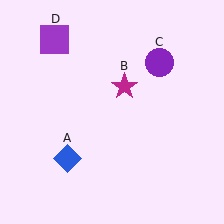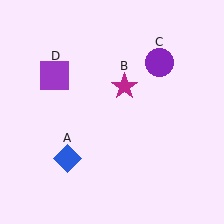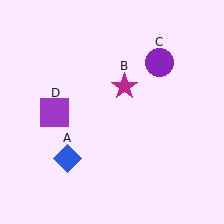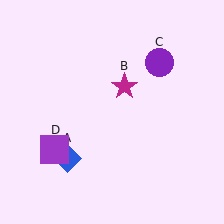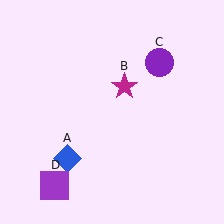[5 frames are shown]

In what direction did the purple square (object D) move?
The purple square (object D) moved down.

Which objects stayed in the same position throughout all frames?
Blue diamond (object A) and magenta star (object B) and purple circle (object C) remained stationary.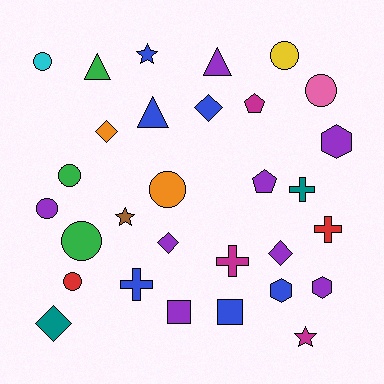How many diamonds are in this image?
There are 5 diamonds.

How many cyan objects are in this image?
There is 1 cyan object.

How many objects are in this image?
There are 30 objects.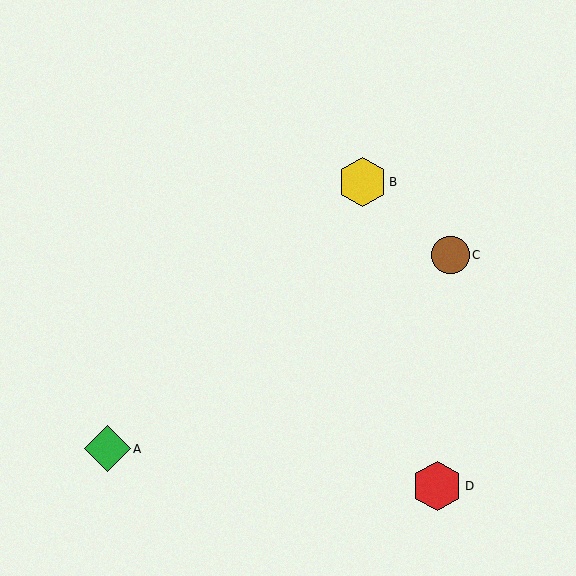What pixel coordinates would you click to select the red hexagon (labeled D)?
Click at (437, 486) to select the red hexagon D.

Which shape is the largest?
The red hexagon (labeled D) is the largest.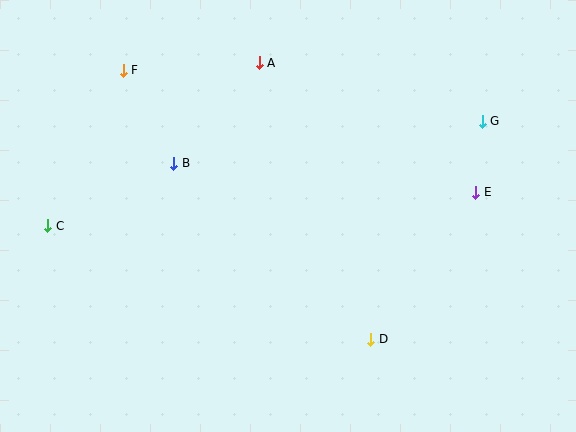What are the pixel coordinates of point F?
Point F is at (123, 70).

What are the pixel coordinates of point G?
Point G is at (482, 121).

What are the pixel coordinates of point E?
Point E is at (476, 192).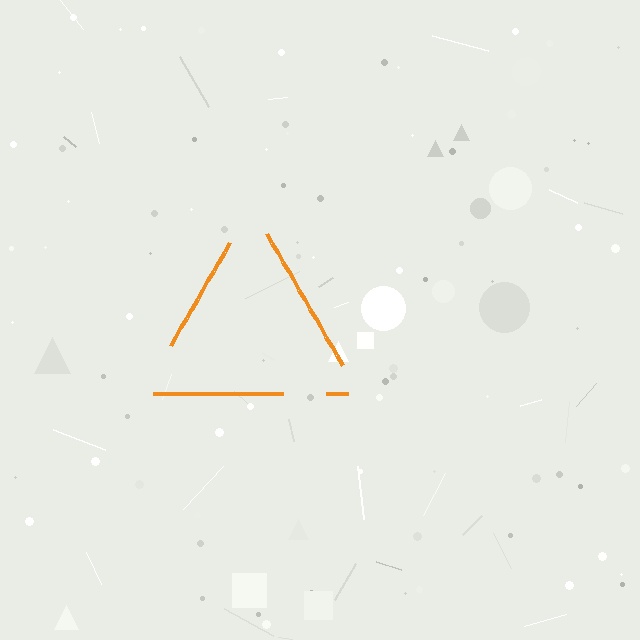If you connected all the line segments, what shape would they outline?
They would outline a triangle.